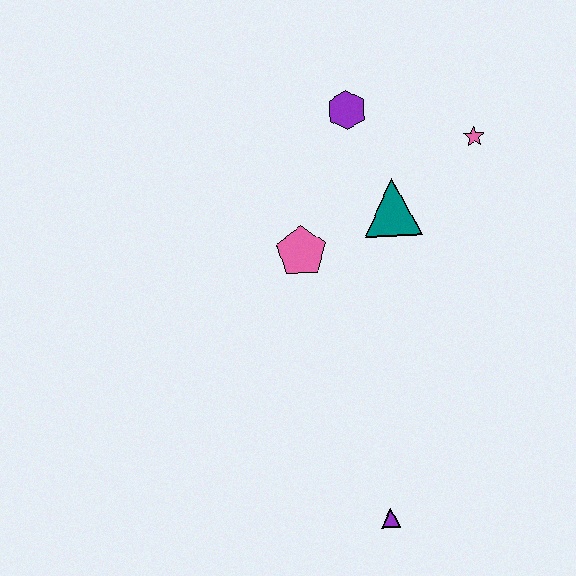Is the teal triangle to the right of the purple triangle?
Yes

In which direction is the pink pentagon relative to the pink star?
The pink pentagon is to the left of the pink star.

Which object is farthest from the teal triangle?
The purple triangle is farthest from the teal triangle.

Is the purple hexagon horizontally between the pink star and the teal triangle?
No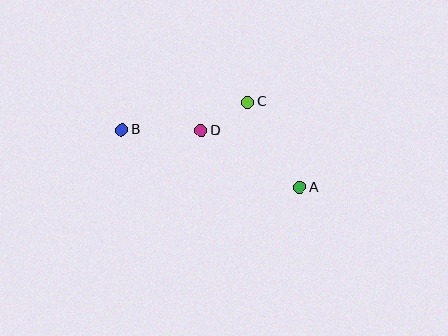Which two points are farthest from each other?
Points A and B are farthest from each other.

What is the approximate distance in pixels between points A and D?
The distance between A and D is approximately 114 pixels.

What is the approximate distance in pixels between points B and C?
The distance between B and C is approximately 129 pixels.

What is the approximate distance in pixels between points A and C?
The distance between A and C is approximately 100 pixels.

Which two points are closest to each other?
Points C and D are closest to each other.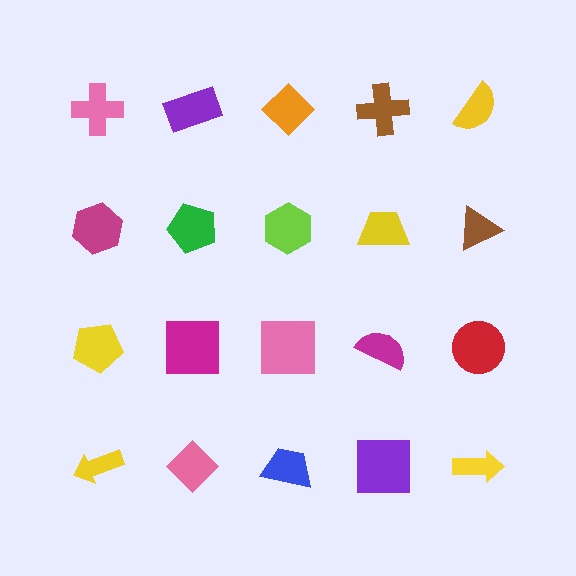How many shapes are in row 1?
5 shapes.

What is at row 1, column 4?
A brown cross.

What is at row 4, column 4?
A purple square.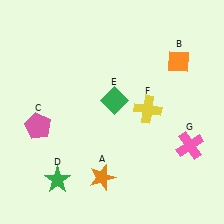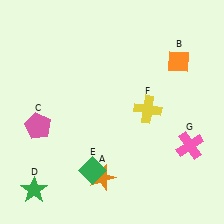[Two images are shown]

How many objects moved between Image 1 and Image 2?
2 objects moved between the two images.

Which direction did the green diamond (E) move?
The green diamond (E) moved down.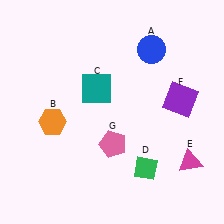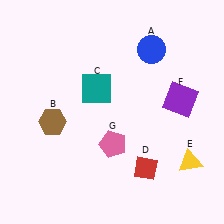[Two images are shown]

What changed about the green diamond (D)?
In Image 1, D is green. In Image 2, it changed to red.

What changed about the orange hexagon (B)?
In Image 1, B is orange. In Image 2, it changed to brown.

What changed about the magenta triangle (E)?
In Image 1, E is magenta. In Image 2, it changed to yellow.